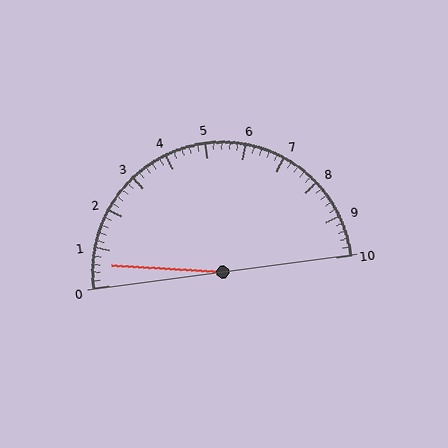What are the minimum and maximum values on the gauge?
The gauge ranges from 0 to 10.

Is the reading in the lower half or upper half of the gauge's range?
The reading is in the lower half of the range (0 to 10).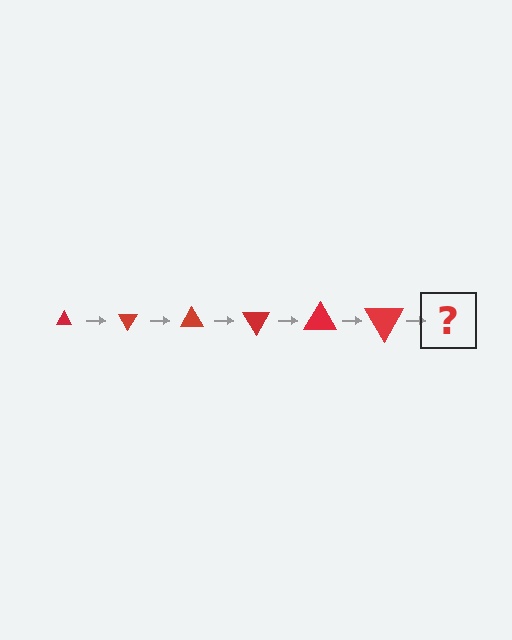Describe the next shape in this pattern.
It should be a triangle, larger than the previous one and rotated 360 degrees from the start.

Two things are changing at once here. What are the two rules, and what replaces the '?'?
The two rules are that the triangle grows larger each step and it rotates 60 degrees each step. The '?' should be a triangle, larger than the previous one and rotated 360 degrees from the start.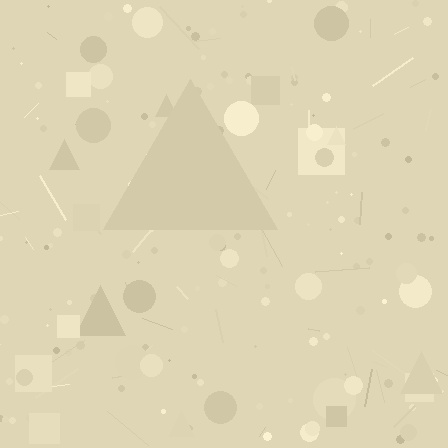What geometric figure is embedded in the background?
A triangle is embedded in the background.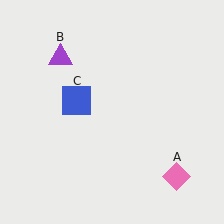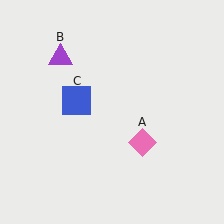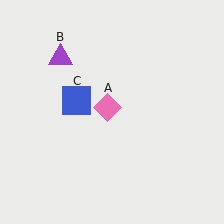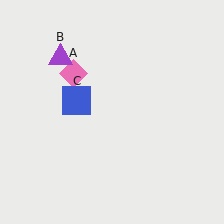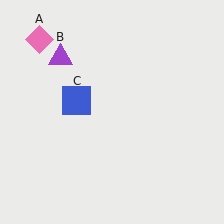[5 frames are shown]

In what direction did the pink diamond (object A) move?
The pink diamond (object A) moved up and to the left.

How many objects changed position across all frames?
1 object changed position: pink diamond (object A).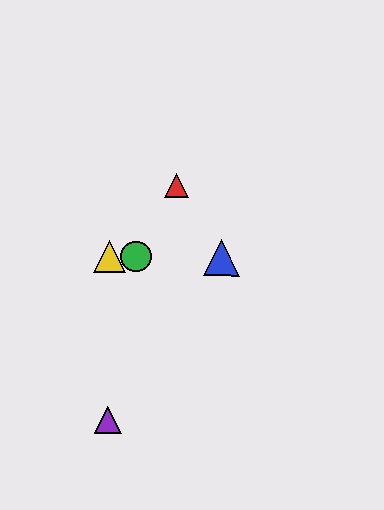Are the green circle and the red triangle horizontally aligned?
No, the green circle is at y≈257 and the red triangle is at y≈185.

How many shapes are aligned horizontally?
3 shapes (the blue triangle, the green circle, the yellow triangle) are aligned horizontally.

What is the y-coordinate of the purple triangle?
The purple triangle is at y≈420.